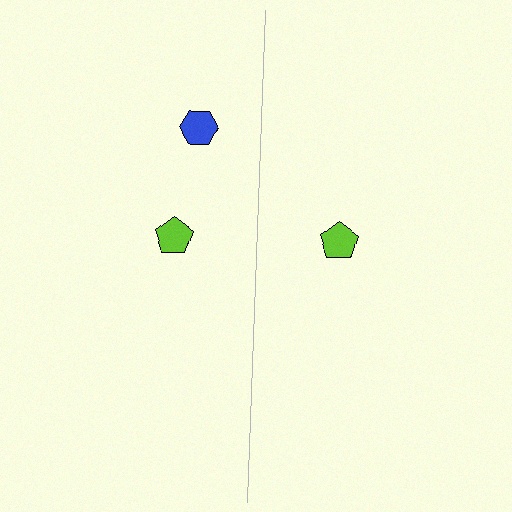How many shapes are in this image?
There are 3 shapes in this image.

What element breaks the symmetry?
A blue hexagon is missing from the right side.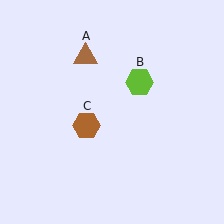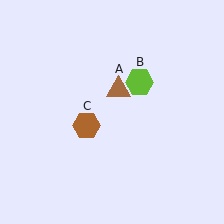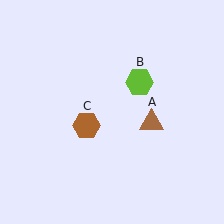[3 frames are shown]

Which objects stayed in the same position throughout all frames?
Lime hexagon (object B) and brown hexagon (object C) remained stationary.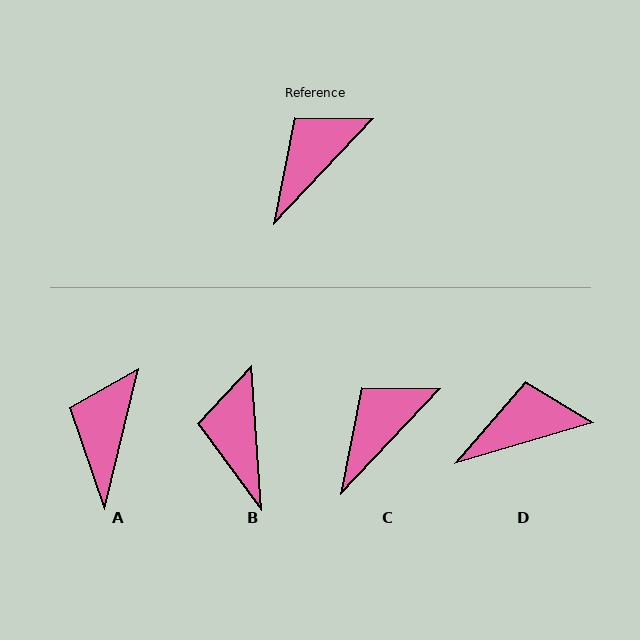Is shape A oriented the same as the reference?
No, it is off by about 30 degrees.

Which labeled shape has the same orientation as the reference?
C.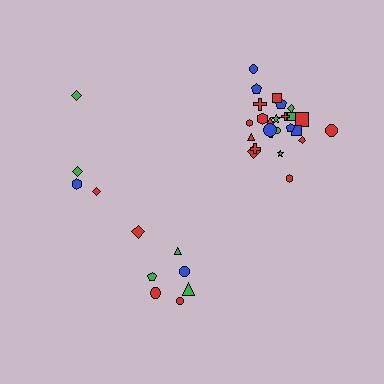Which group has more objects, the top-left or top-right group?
The top-right group.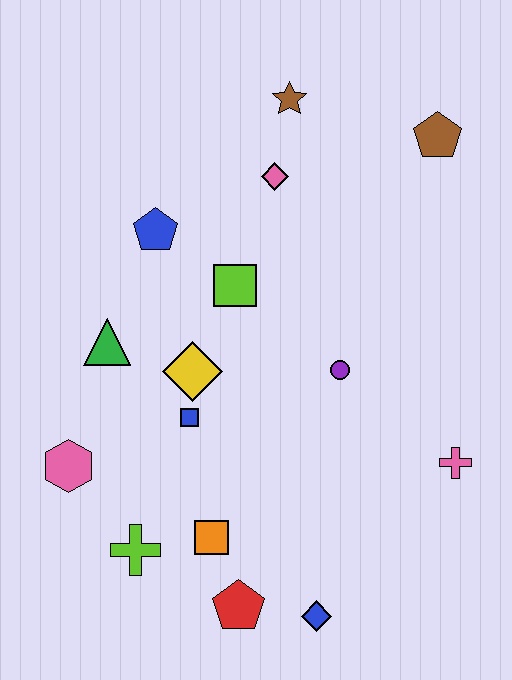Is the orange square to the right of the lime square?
No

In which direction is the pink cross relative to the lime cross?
The pink cross is to the right of the lime cross.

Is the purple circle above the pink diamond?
No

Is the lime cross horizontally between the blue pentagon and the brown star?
No